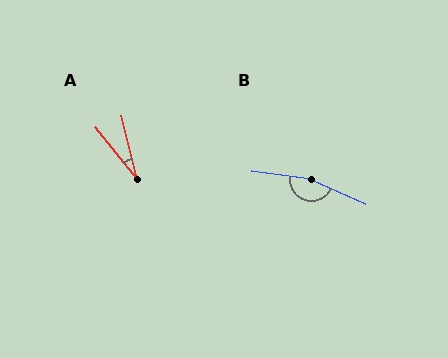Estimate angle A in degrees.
Approximately 25 degrees.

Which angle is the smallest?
A, at approximately 25 degrees.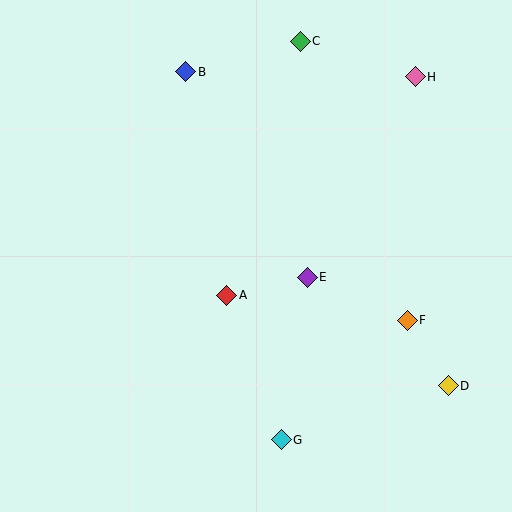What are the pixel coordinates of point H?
Point H is at (415, 77).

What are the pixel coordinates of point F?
Point F is at (407, 320).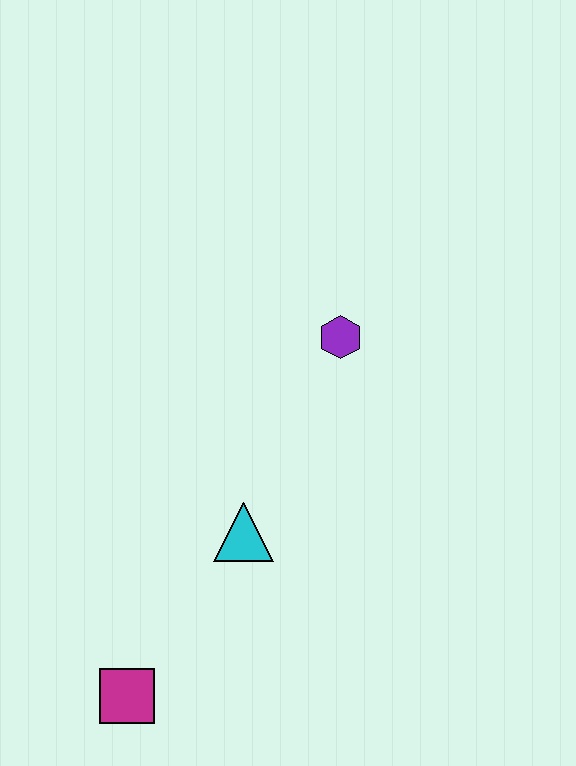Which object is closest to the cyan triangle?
The magenta square is closest to the cyan triangle.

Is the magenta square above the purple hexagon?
No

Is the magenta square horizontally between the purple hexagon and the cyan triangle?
No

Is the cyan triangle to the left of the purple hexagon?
Yes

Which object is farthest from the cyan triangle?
The purple hexagon is farthest from the cyan triangle.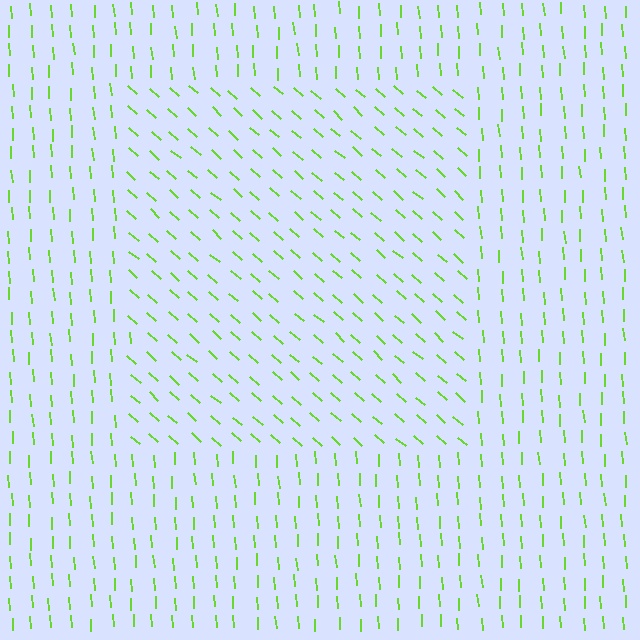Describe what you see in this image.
The image is filled with small lime line segments. A rectangle region in the image has lines oriented differently from the surrounding lines, creating a visible texture boundary.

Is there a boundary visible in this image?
Yes, there is a texture boundary formed by a change in line orientation.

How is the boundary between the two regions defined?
The boundary is defined purely by a change in line orientation (approximately 45 degrees difference). All lines are the same color and thickness.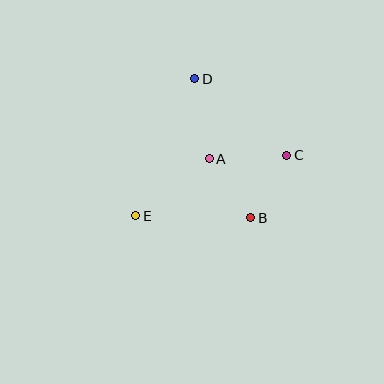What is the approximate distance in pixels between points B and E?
The distance between B and E is approximately 115 pixels.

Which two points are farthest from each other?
Points C and E are farthest from each other.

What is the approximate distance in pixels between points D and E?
The distance between D and E is approximately 149 pixels.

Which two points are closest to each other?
Points A and B are closest to each other.